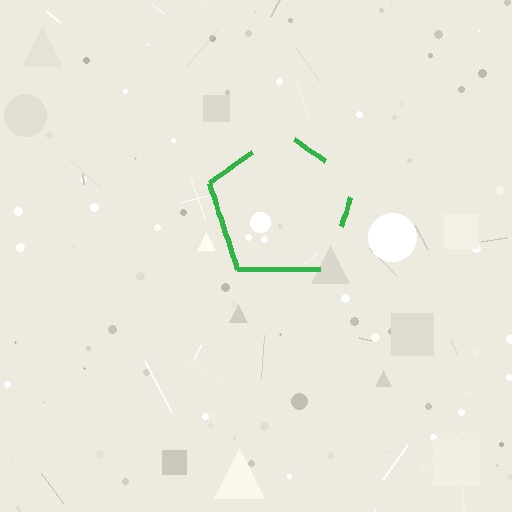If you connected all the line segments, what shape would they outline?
They would outline a pentagon.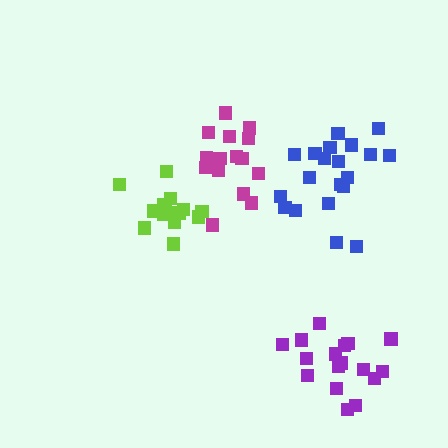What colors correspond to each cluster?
The clusters are colored: lime, purple, blue, magenta.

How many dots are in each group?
Group 1: 15 dots, Group 2: 17 dots, Group 3: 20 dots, Group 4: 16 dots (68 total).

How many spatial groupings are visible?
There are 4 spatial groupings.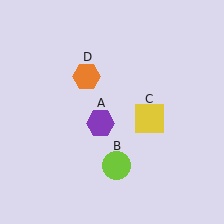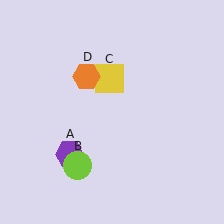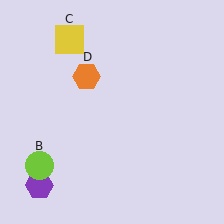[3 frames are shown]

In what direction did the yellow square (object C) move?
The yellow square (object C) moved up and to the left.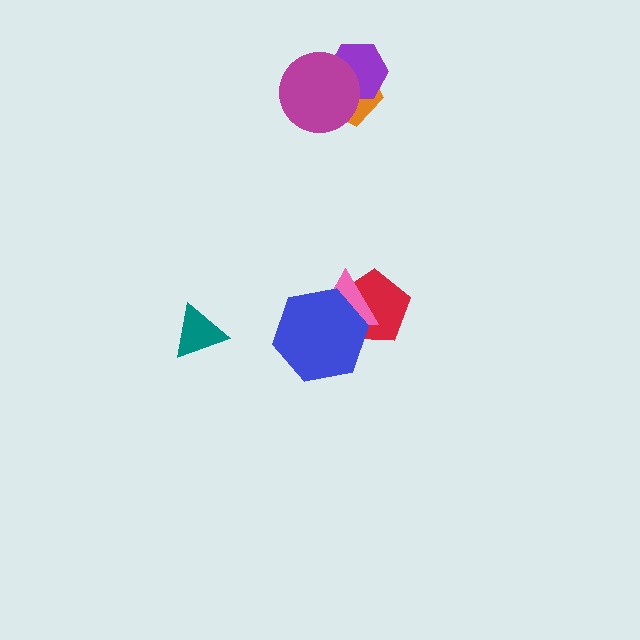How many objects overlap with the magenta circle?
2 objects overlap with the magenta circle.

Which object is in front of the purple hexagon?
The magenta circle is in front of the purple hexagon.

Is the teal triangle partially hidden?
No, no other shape covers it.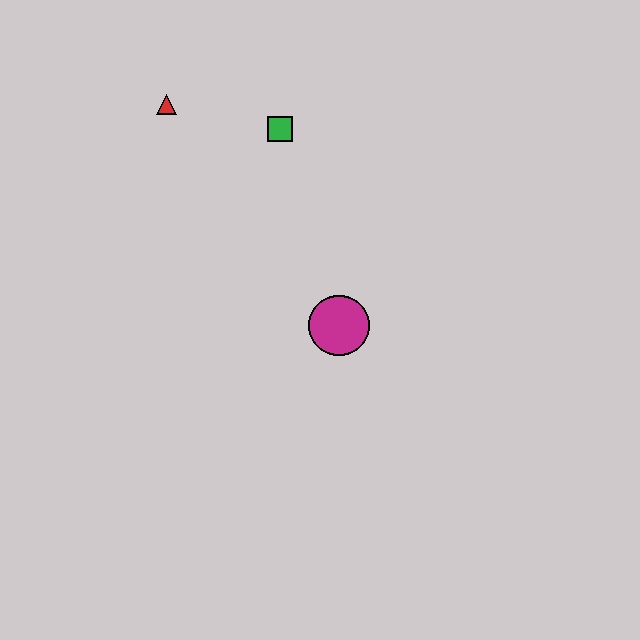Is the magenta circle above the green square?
No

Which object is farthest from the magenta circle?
The red triangle is farthest from the magenta circle.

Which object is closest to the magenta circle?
The green square is closest to the magenta circle.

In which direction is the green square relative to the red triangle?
The green square is to the right of the red triangle.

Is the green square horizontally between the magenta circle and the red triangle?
Yes